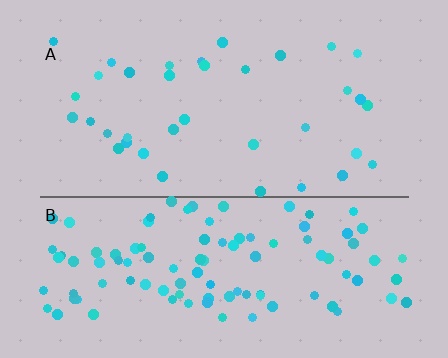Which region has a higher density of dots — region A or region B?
B (the bottom).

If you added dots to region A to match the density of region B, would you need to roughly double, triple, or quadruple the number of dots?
Approximately triple.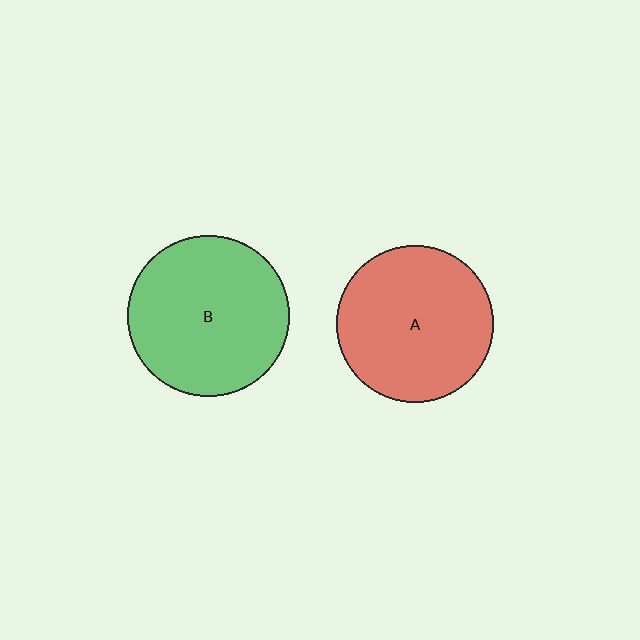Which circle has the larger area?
Circle B (green).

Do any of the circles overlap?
No, none of the circles overlap.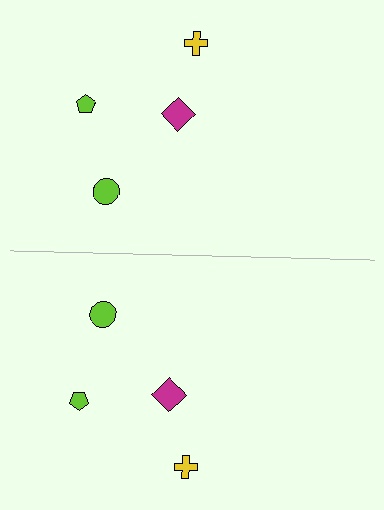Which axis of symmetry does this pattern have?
The pattern has a horizontal axis of symmetry running through the center of the image.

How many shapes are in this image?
There are 8 shapes in this image.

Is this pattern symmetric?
Yes, this pattern has bilateral (reflection) symmetry.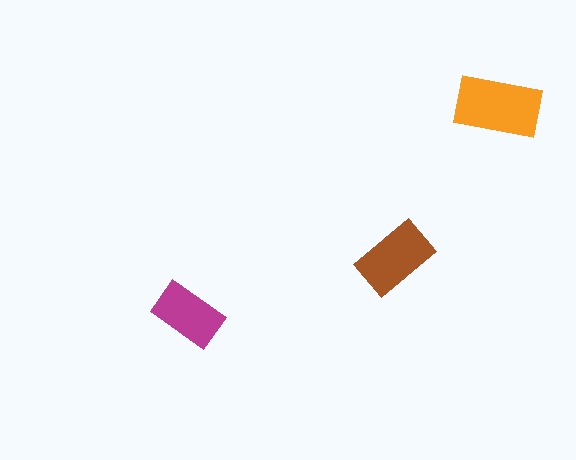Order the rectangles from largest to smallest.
the orange one, the brown one, the magenta one.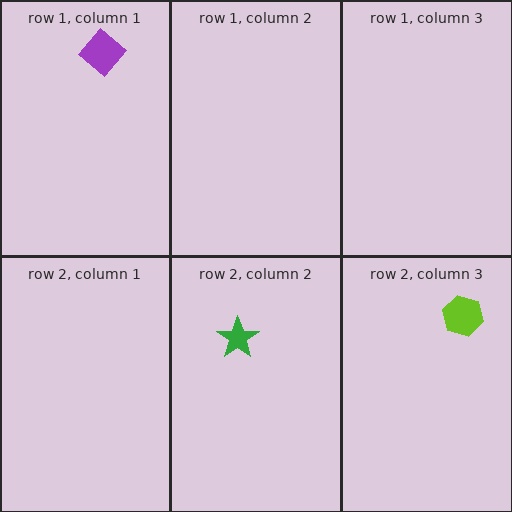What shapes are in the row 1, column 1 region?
The purple diamond.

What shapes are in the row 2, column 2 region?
The green star.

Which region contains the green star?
The row 2, column 2 region.